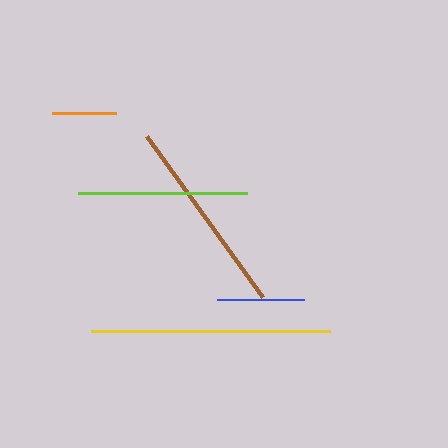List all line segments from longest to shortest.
From longest to shortest: yellow, brown, lime, blue, orange.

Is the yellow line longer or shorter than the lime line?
The yellow line is longer than the lime line.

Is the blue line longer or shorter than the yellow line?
The yellow line is longer than the blue line.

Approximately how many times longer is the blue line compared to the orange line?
The blue line is approximately 1.4 times the length of the orange line.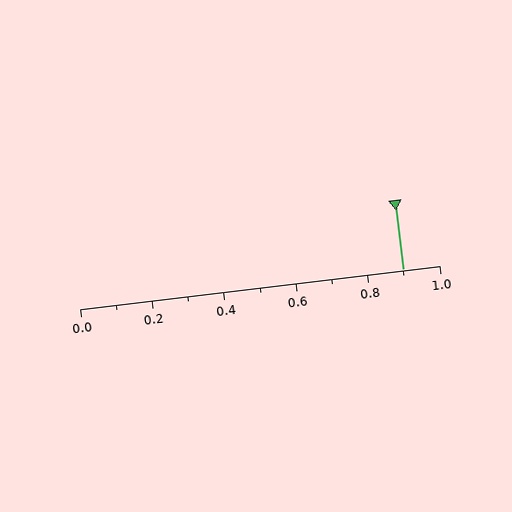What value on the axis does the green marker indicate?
The marker indicates approximately 0.9.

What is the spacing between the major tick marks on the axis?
The major ticks are spaced 0.2 apart.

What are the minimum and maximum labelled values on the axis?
The axis runs from 0.0 to 1.0.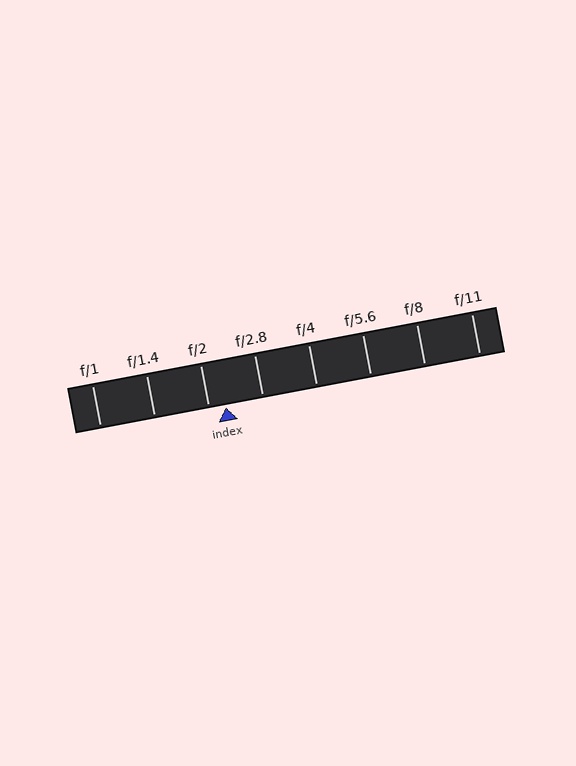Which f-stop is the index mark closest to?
The index mark is closest to f/2.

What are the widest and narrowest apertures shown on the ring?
The widest aperture shown is f/1 and the narrowest is f/11.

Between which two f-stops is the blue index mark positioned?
The index mark is between f/2 and f/2.8.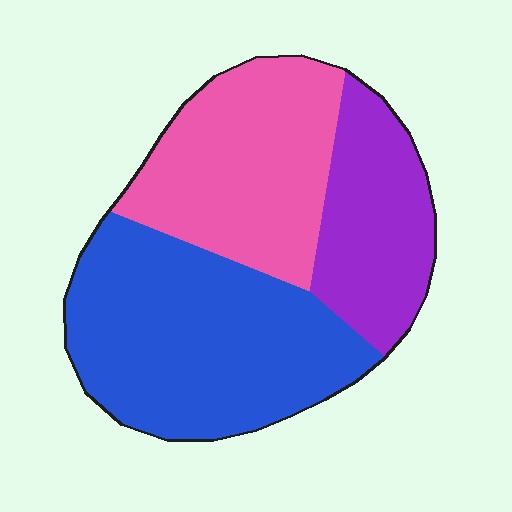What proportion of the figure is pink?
Pink covers around 35% of the figure.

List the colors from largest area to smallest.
From largest to smallest: blue, pink, purple.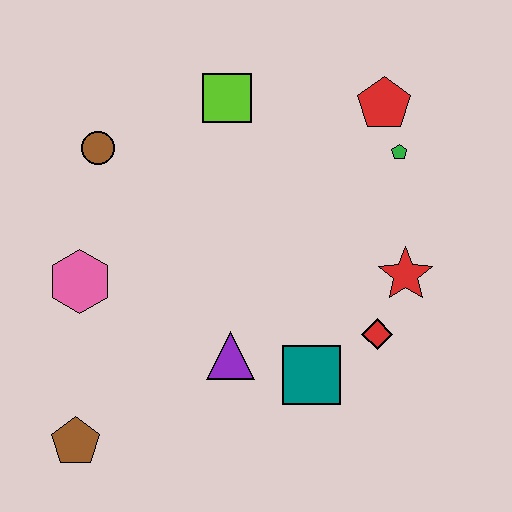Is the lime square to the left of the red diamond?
Yes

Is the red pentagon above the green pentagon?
Yes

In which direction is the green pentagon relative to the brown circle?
The green pentagon is to the right of the brown circle.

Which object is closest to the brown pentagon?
The pink hexagon is closest to the brown pentagon.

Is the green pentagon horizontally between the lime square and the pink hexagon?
No